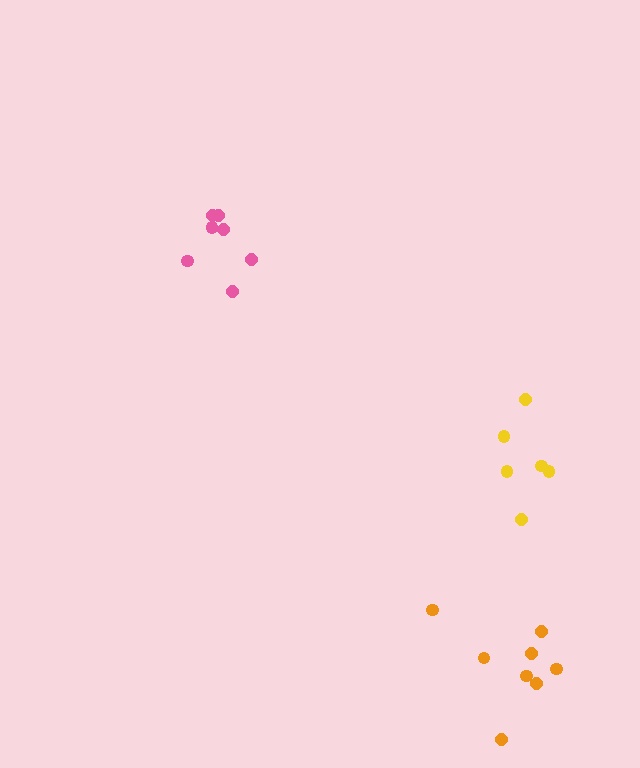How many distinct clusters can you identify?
There are 3 distinct clusters.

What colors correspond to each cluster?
The clusters are colored: orange, yellow, pink.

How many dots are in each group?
Group 1: 8 dots, Group 2: 6 dots, Group 3: 7 dots (21 total).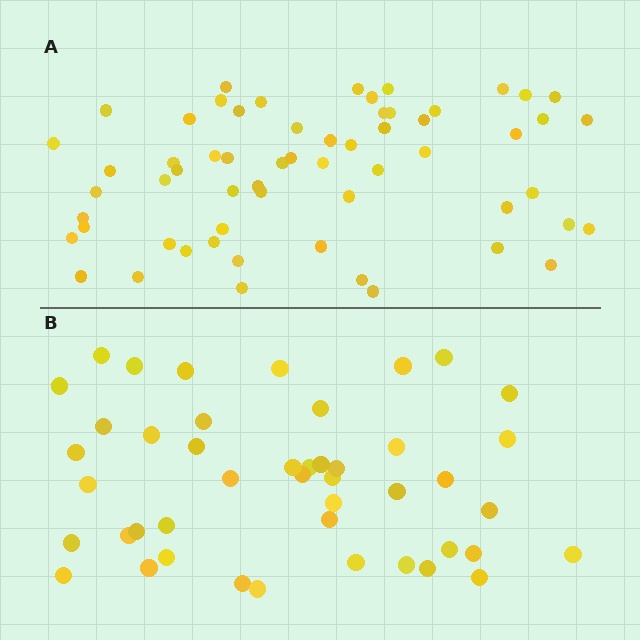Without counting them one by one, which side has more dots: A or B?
Region A (the top region) has more dots.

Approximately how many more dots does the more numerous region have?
Region A has approximately 15 more dots than region B.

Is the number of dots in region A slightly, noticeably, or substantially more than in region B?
Region A has noticeably more, but not dramatically so. The ratio is roughly 1.3 to 1.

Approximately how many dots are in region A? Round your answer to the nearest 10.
About 60 dots.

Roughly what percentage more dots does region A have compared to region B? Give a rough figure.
About 35% more.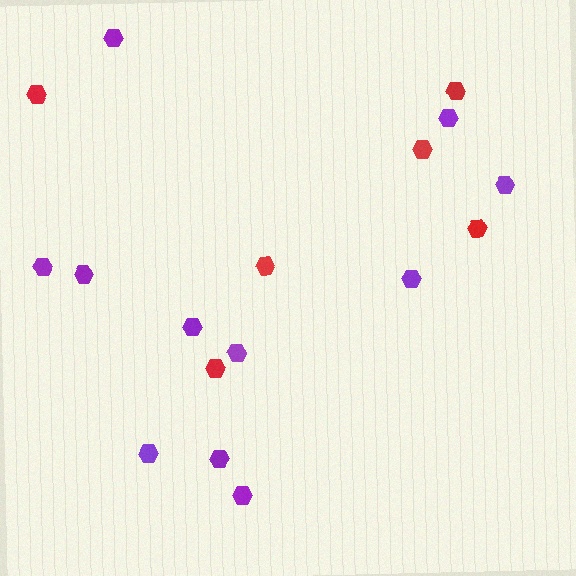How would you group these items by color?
There are 2 groups: one group of red hexagons (6) and one group of purple hexagons (11).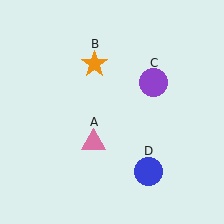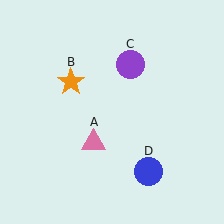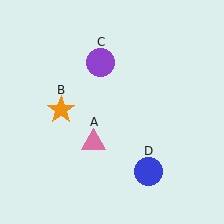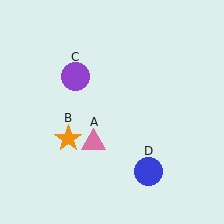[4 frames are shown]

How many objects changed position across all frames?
2 objects changed position: orange star (object B), purple circle (object C).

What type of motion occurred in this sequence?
The orange star (object B), purple circle (object C) rotated counterclockwise around the center of the scene.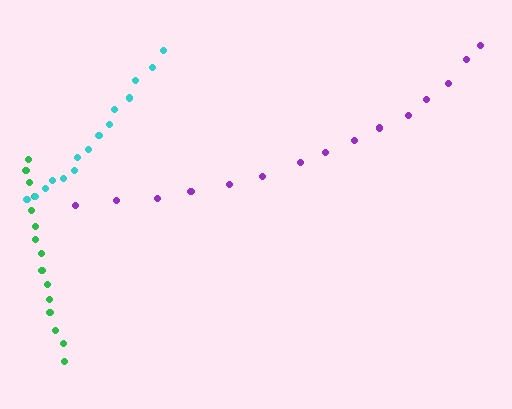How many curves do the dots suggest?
There are 3 distinct paths.